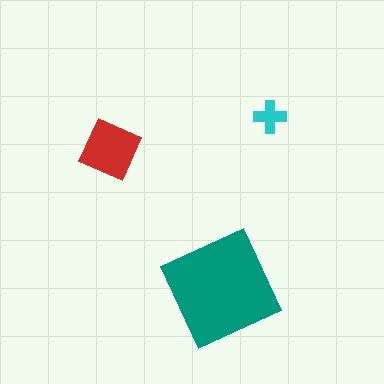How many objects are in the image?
There are 3 objects in the image.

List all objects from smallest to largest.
The cyan cross, the red square, the teal diamond.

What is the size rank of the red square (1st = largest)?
2nd.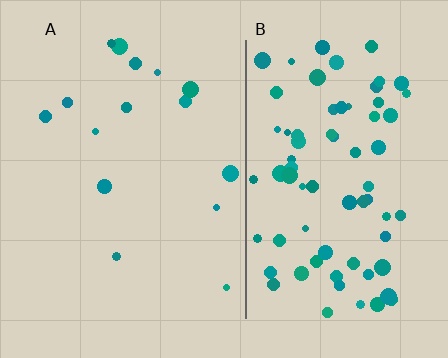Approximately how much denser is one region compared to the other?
Approximately 4.9× — region B over region A.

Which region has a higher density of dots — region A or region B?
B (the right).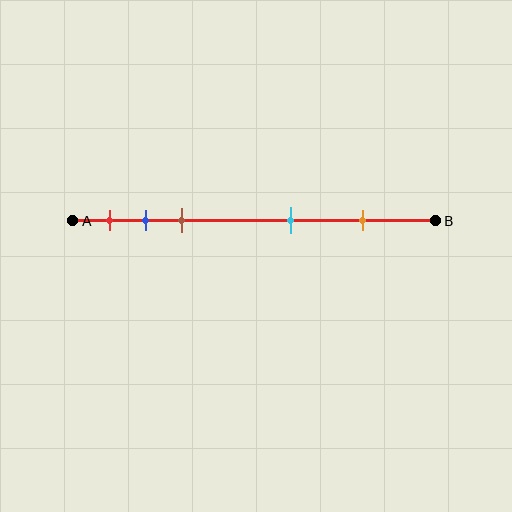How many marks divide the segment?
There are 5 marks dividing the segment.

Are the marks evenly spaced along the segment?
No, the marks are not evenly spaced.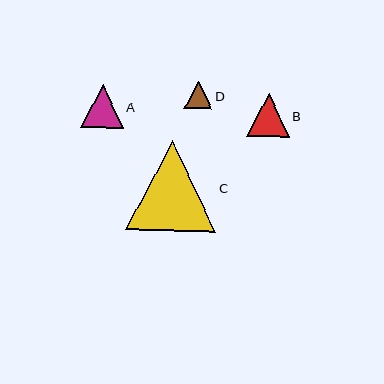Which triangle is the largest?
Triangle C is the largest with a size of approximately 89 pixels.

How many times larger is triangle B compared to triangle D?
Triangle B is approximately 1.6 times the size of triangle D.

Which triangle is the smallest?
Triangle D is the smallest with a size of approximately 27 pixels.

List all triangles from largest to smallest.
From largest to smallest: C, B, A, D.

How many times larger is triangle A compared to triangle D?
Triangle A is approximately 1.5 times the size of triangle D.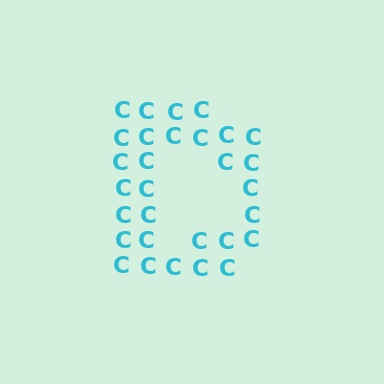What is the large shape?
The large shape is the letter D.